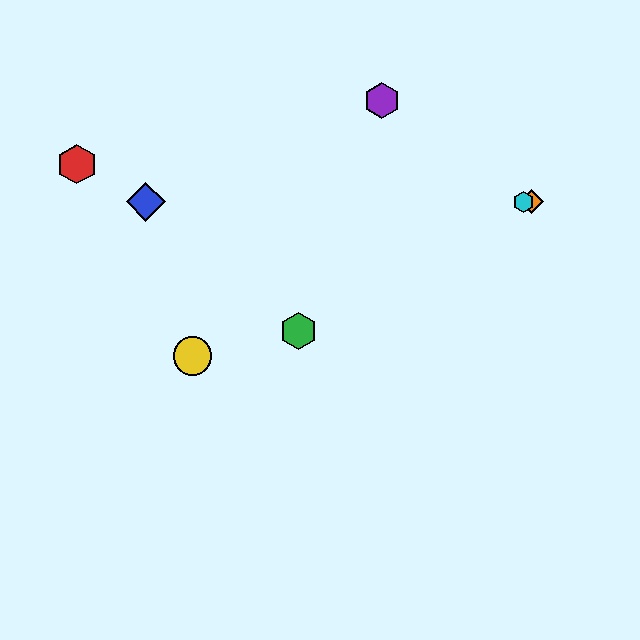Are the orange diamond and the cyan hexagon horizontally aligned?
Yes, both are at y≈202.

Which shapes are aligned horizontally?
The blue diamond, the orange diamond, the cyan hexagon are aligned horizontally.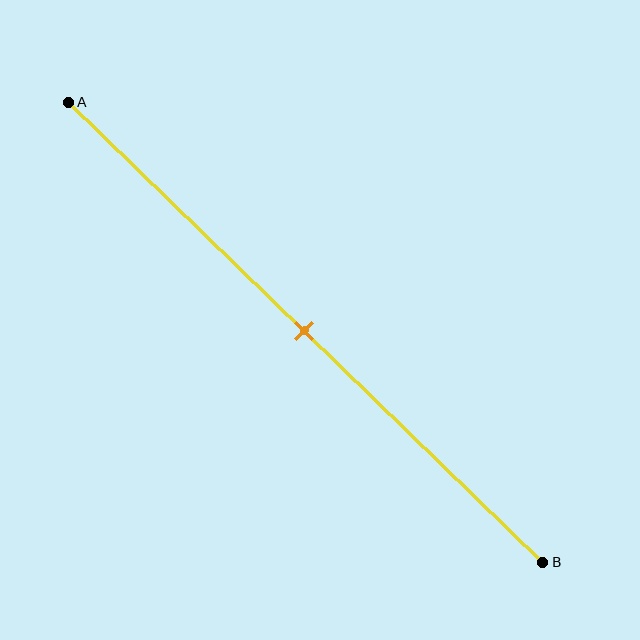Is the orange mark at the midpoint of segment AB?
Yes, the mark is approximately at the midpoint.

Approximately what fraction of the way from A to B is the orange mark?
The orange mark is approximately 50% of the way from A to B.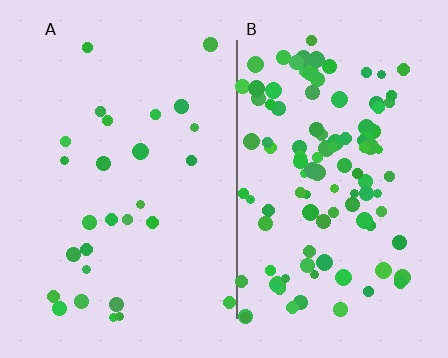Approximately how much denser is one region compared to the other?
Approximately 3.9× — region B over region A.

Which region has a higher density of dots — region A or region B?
B (the right).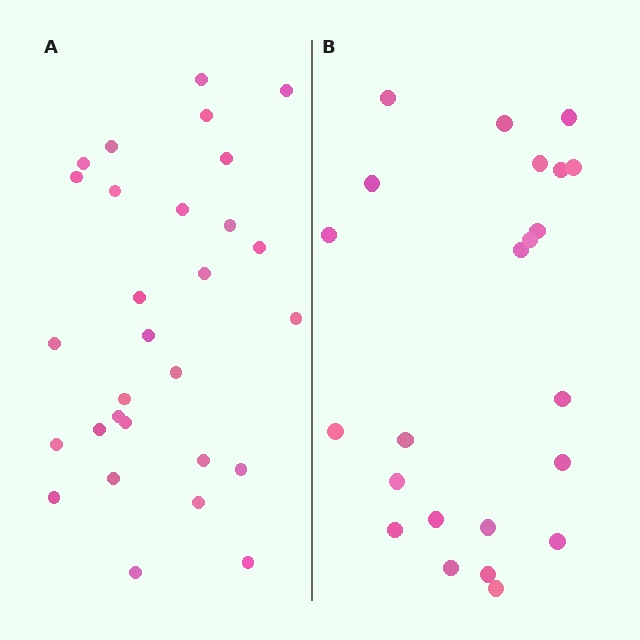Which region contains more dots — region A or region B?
Region A (the left region) has more dots.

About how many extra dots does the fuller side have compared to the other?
Region A has about 6 more dots than region B.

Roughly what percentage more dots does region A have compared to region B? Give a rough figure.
About 25% more.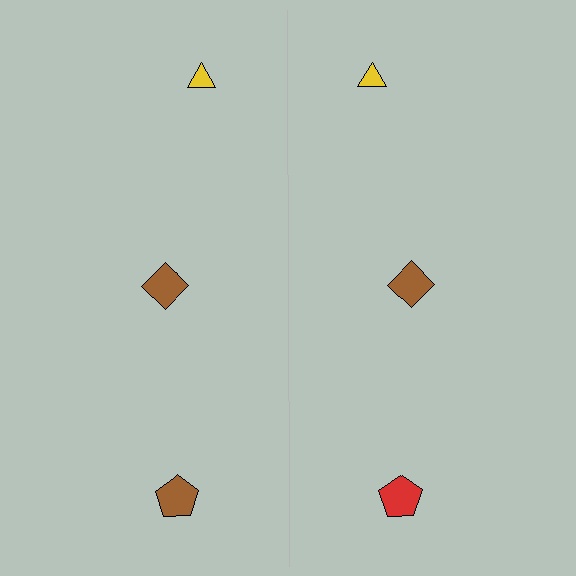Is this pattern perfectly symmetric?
No, the pattern is not perfectly symmetric. The red pentagon on the right side breaks the symmetry — its mirror counterpart is brown.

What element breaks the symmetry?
The red pentagon on the right side breaks the symmetry — its mirror counterpart is brown.